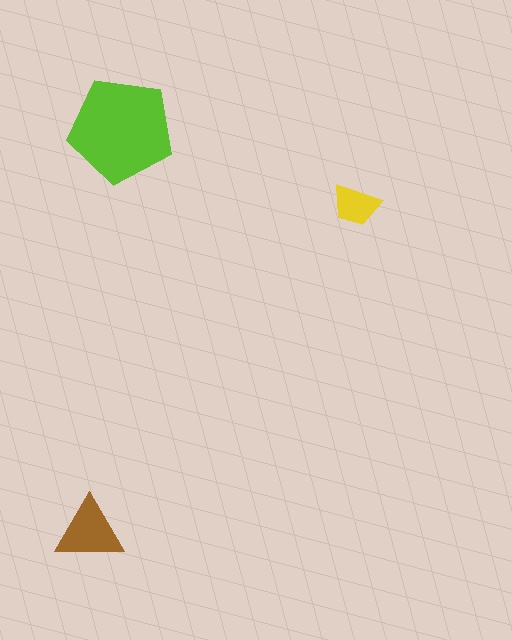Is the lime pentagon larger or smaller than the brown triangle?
Larger.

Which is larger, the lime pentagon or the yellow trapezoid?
The lime pentagon.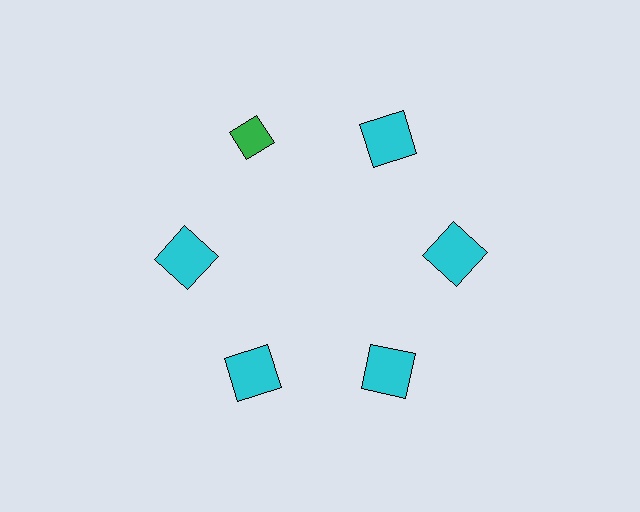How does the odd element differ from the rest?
It differs in both color (green instead of cyan) and shape (diamond instead of square).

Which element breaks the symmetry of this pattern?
The green diamond at roughly the 11 o'clock position breaks the symmetry. All other shapes are cyan squares.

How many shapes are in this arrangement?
There are 6 shapes arranged in a ring pattern.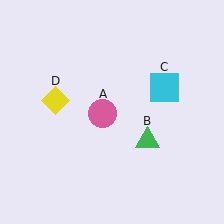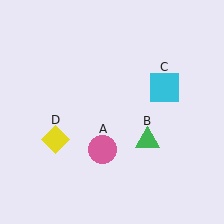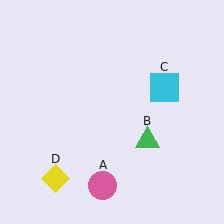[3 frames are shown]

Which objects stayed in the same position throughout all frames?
Green triangle (object B) and cyan square (object C) remained stationary.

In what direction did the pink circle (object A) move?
The pink circle (object A) moved down.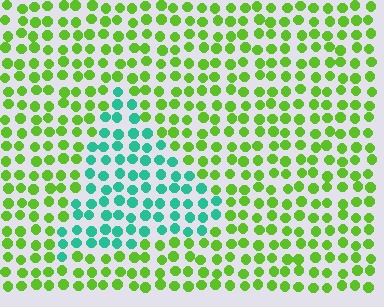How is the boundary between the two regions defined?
The boundary is defined purely by a slight shift in hue (about 64 degrees). Spacing, size, and orientation are identical on both sides.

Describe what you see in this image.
The image is filled with small lime elements in a uniform arrangement. A triangle-shaped region is visible where the elements are tinted to a slightly different hue, forming a subtle color boundary.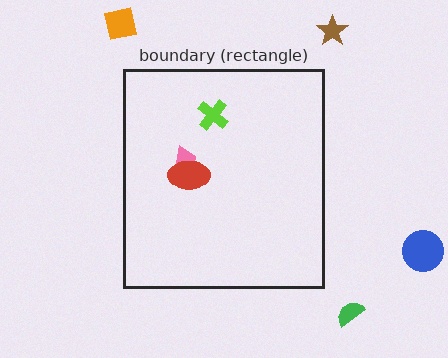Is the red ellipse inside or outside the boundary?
Inside.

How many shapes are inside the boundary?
3 inside, 4 outside.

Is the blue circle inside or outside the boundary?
Outside.